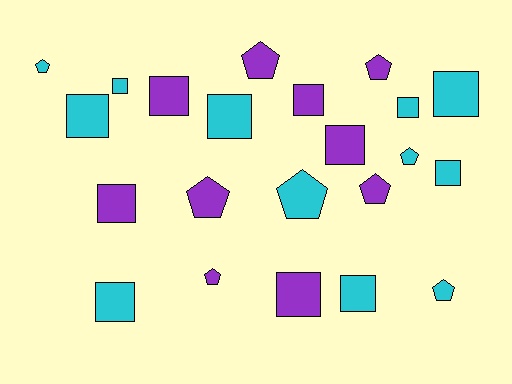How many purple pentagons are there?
There are 5 purple pentagons.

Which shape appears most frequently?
Square, with 13 objects.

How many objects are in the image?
There are 22 objects.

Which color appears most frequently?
Cyan, with 12 objects.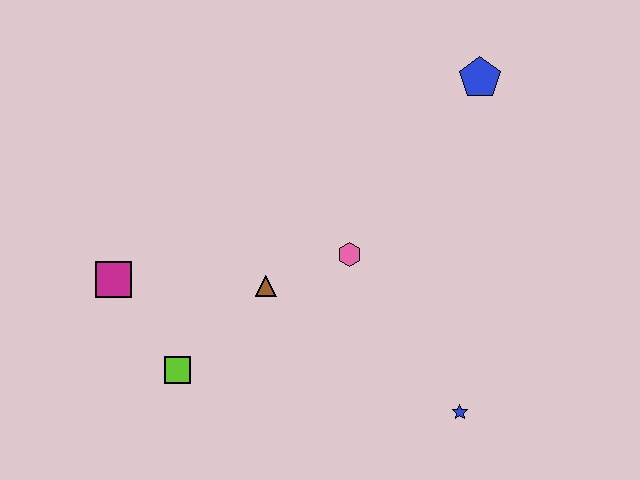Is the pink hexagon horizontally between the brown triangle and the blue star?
Yes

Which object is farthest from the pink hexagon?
The magenta square is farthest from the pink hexagon.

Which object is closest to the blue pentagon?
The pink hexagon is closest to the blue pentagon.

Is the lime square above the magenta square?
No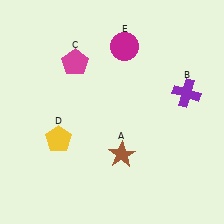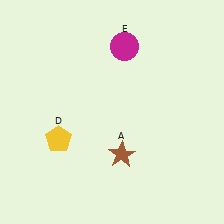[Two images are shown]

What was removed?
The magenta pentagon (C), the purple cross (B) were removed in Image 2.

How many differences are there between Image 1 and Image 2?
There are 2 differences between the two images.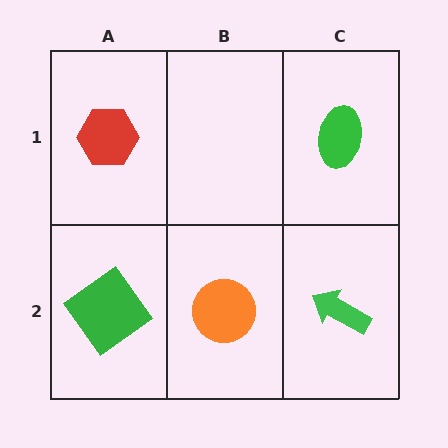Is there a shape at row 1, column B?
No, that cell is empty.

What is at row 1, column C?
A green ellipse.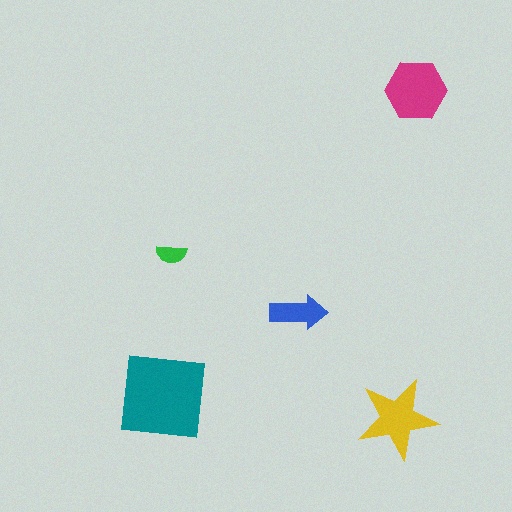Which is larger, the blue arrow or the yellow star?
The yellow star.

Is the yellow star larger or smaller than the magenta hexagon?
Smaller.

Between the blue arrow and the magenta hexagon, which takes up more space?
The magenta hexagon.